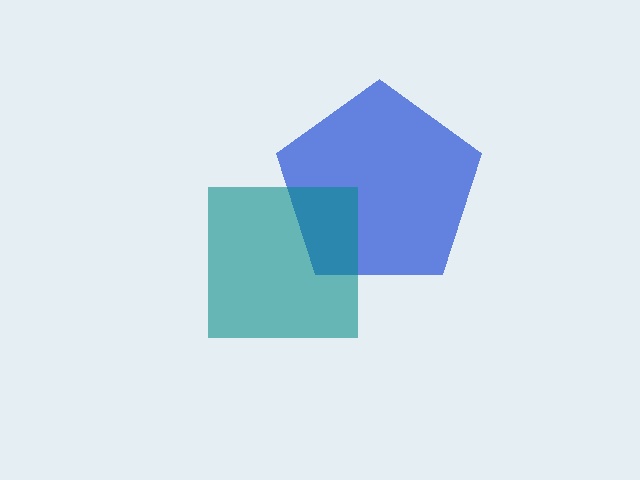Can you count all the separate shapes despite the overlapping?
Yes, there are 2 separate shapes.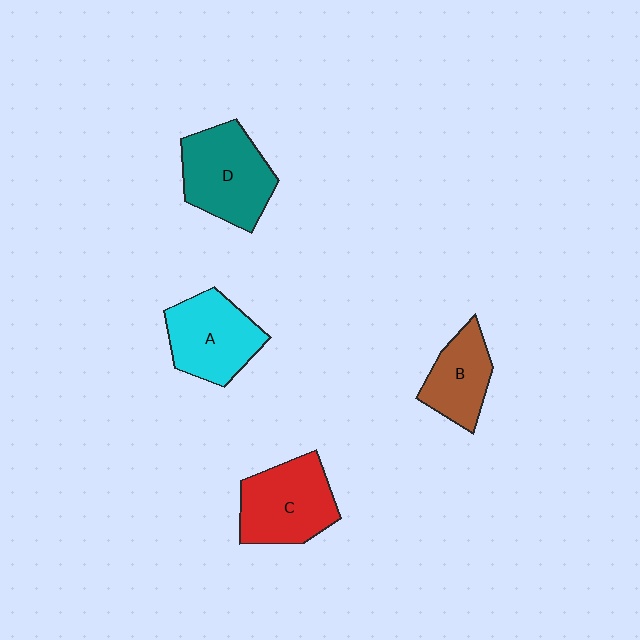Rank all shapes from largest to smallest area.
From largest to smallest: D (teal), C (red), A (cyan), B (brown).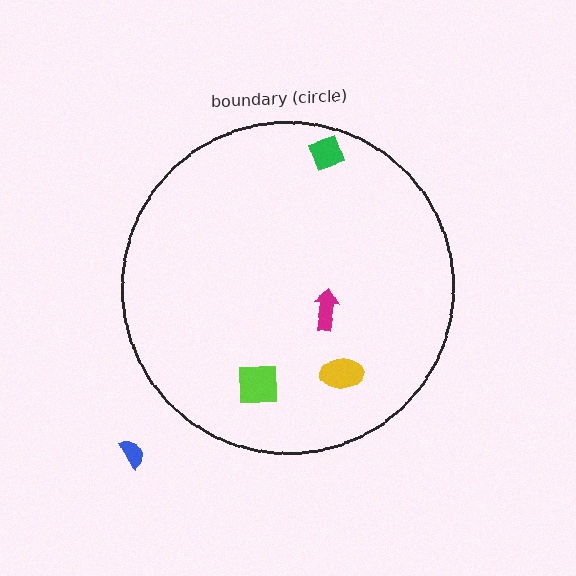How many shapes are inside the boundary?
4 inside, 1 outside.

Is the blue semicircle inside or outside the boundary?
Outside.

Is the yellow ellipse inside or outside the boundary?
Inside.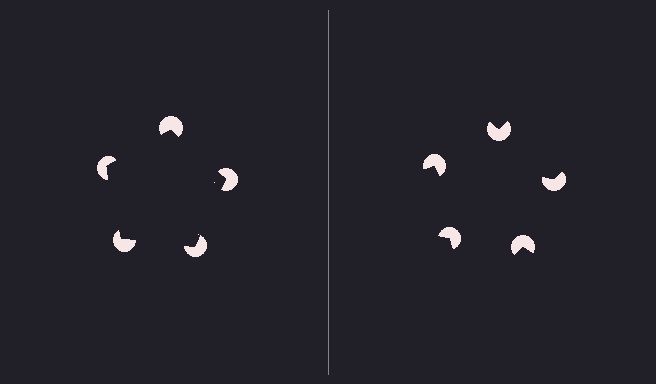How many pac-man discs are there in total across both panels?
10 — 5 on each side.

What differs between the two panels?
The pac-man discs are positioned identically on both sides; only the wedge orientations differ. On the left they align to a pentagon; on the right they are misaligned.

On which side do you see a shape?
An illusory pentagon appears on the left side. On the right side the wedge cuts are rotated, so no coherent shape forms.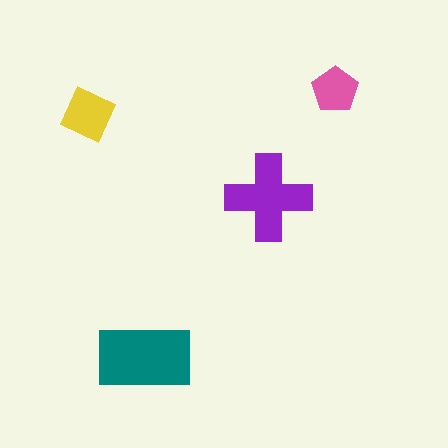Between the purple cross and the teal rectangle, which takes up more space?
The teal rectangle.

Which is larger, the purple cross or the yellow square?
The purple cross.